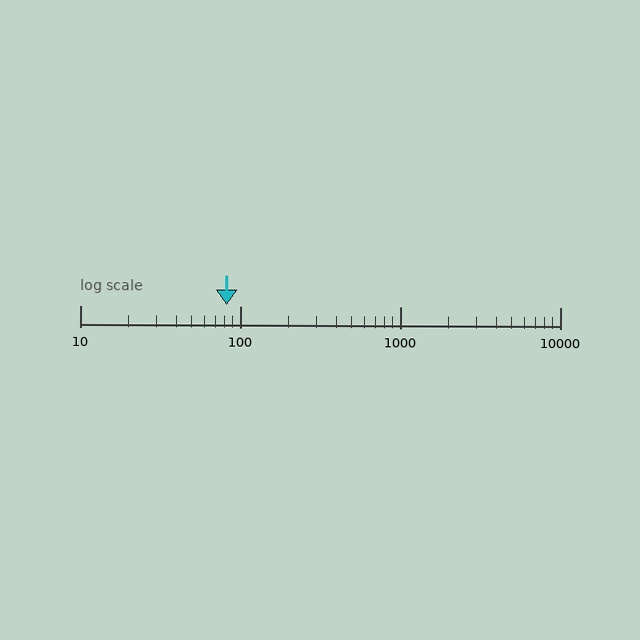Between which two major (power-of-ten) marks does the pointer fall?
The pointer is between 10 and 100.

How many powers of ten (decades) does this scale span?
The scale spans 3 decades, from 10 to 10000.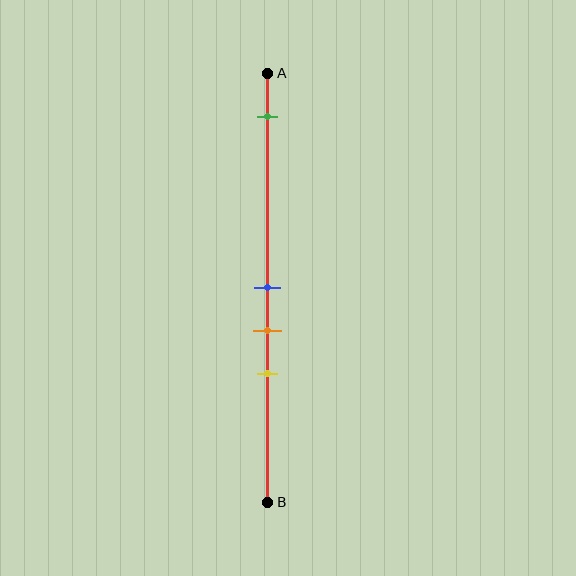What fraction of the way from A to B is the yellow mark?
The yellow mark is approximately 70% (0.7) of the way from A to B.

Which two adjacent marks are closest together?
The blue and orange marks are the closest adjacent pair.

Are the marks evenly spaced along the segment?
No, the marks are not evenly spaced.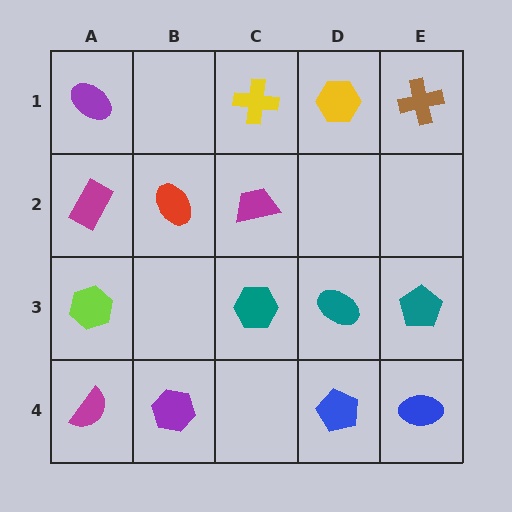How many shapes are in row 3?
4 shapes.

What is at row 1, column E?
A brown cross.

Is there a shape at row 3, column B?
No, that cell is empty.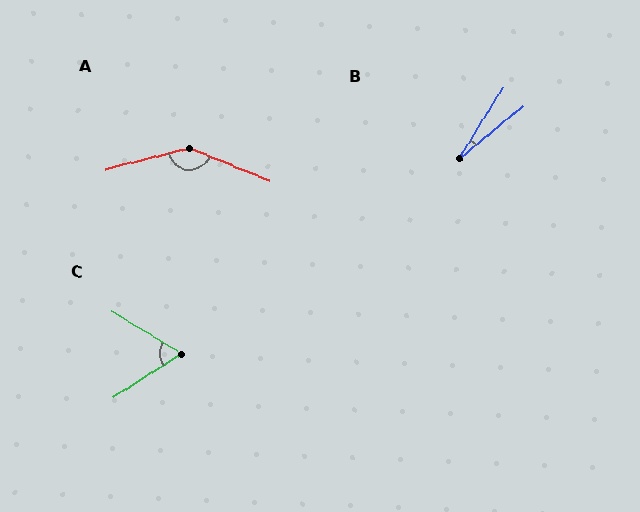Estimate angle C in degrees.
Approximately 64 degrees.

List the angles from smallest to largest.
B (19°), C (64°), A (143°).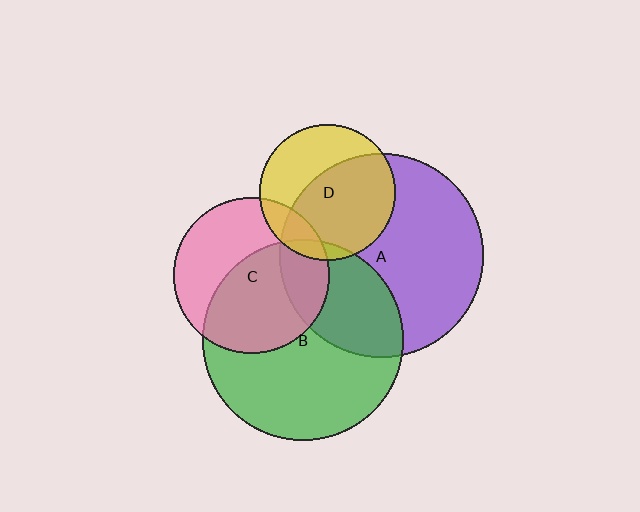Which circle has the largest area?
Circle A (purple).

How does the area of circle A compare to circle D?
Approximately 2.3 times.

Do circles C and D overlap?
Yes.